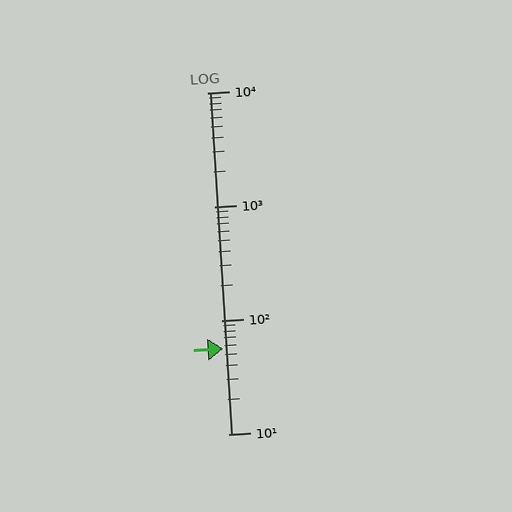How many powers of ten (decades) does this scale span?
The scale spans 3 decades, from 10 to 10000.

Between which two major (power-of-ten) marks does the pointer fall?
The pointer is between 10 and 100.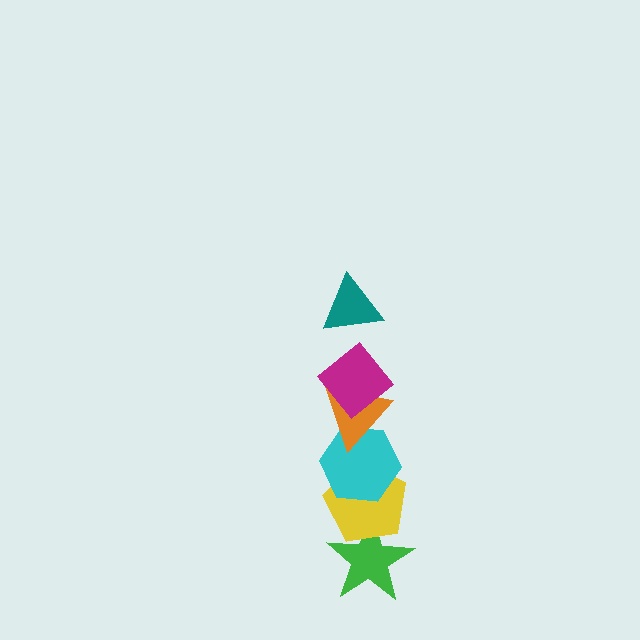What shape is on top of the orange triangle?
The magenta diamond is on top of the orange triangle.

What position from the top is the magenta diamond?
The magenta diamond is 2nd from the top.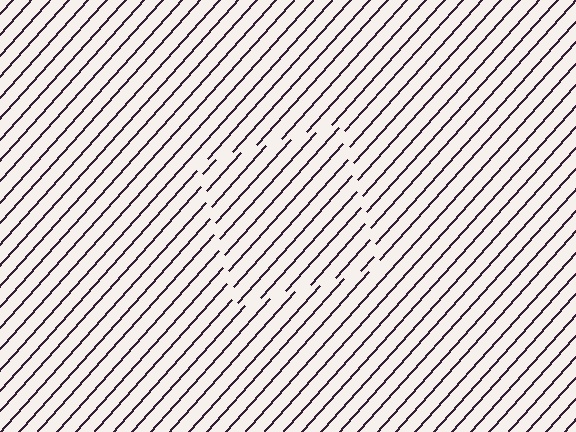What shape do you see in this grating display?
An illusory square. The interior of the shape contains the same grating, shifted by half a period — the contour is defined by the phase discontinuity where line-ends from the inner and outer gratings abut.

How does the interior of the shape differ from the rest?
The interior of the shape contains the same grating, shifted by half a period — the contour is defined by the phase discontinuity where line-ends from the inner and outer gratings abut.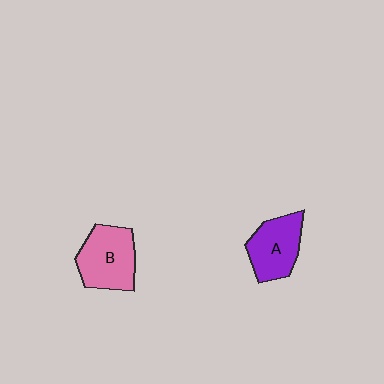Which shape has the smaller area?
Shape A (purple).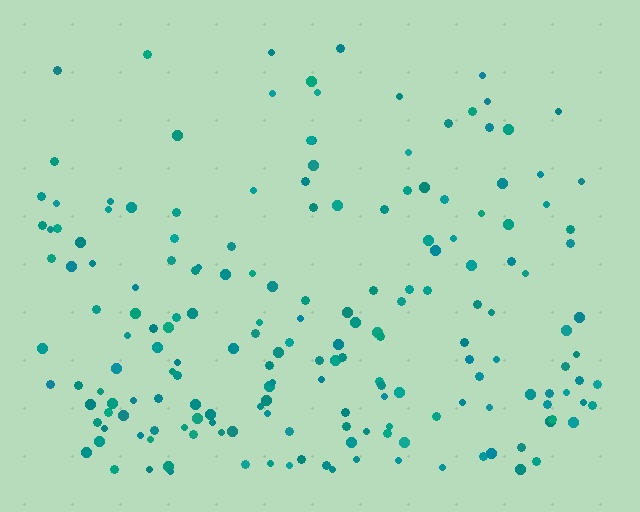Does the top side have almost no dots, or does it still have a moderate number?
Still a moderate number, just noticeably fewer than the bottom.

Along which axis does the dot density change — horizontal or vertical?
Vertical.